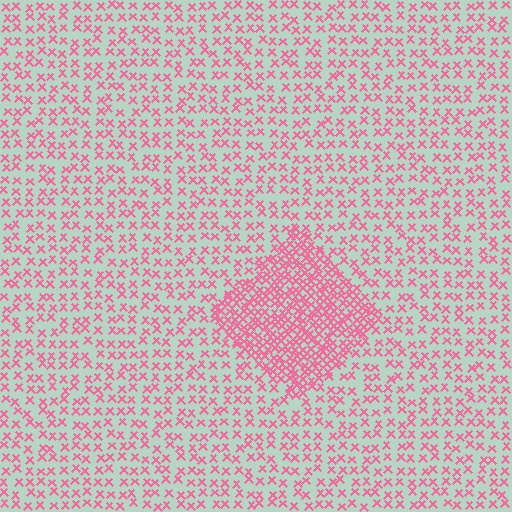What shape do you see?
I see a diamond.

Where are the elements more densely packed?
The elements are more densely packed inside the diamond boundary.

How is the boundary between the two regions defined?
The boundary is defined by a change in element density (approximately 2.4x ratio). All elements are the same color, size, and shape.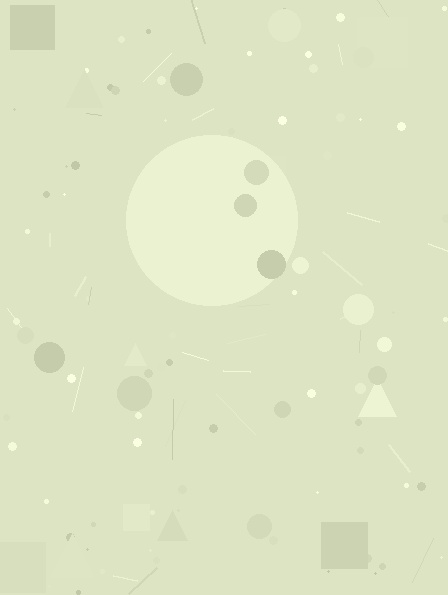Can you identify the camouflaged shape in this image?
The camouflaged shape is a circle.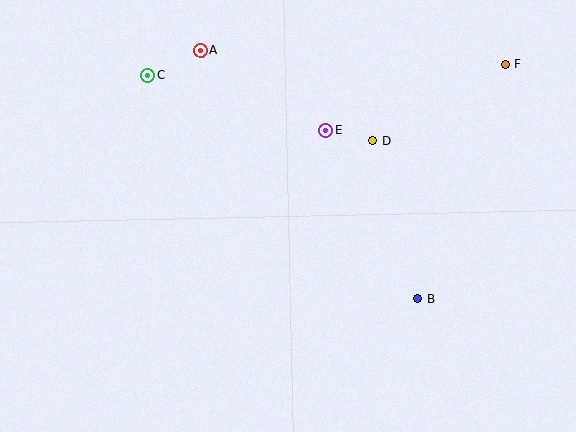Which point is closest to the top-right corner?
Point F is closest to the top-right corner.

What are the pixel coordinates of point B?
Point B is at (418, 299).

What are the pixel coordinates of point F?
Point F is at (505, 64).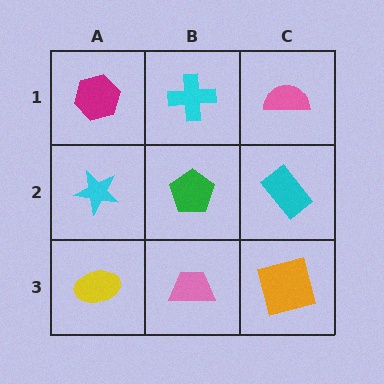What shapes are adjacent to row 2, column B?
A cyan cross (row 1, column B), a pink trapezoid (row 3, column B), a cyan star (row 2, column A), a cyan rectangle (row 2, column C).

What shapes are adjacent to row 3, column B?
A green pentagon (row 2, column B), a yellow ellipse (row 3, column A), an orange square (row 3, column C).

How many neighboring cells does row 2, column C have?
3.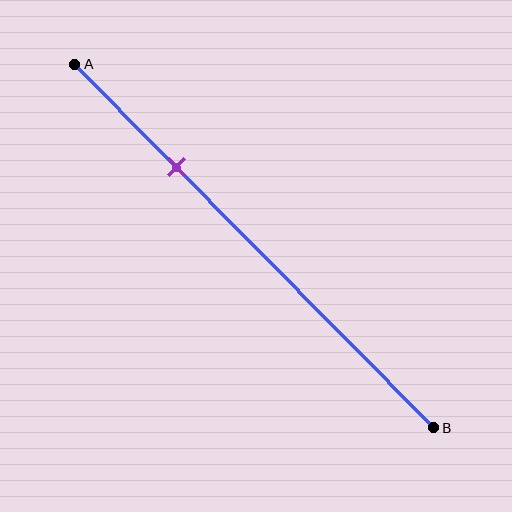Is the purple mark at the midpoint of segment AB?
No, the mark is at about 30% from A, not at the 50% midpoint.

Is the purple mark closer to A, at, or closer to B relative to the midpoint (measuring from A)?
The purple mark is closer to point A than the midpoint of segment AB.